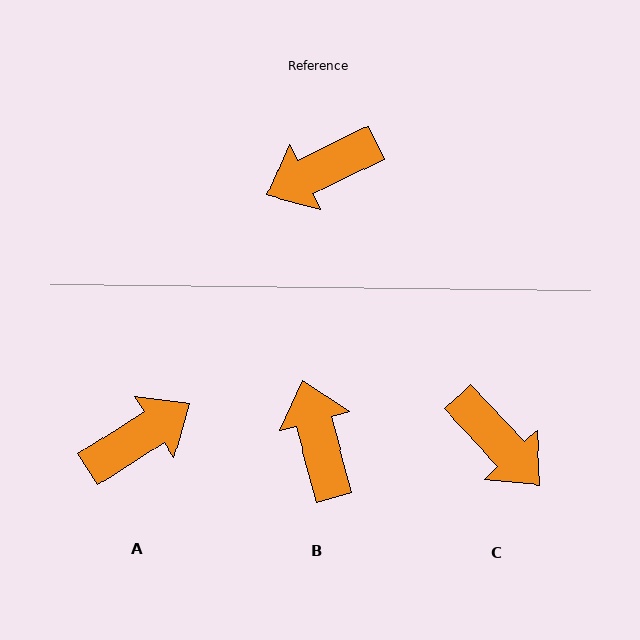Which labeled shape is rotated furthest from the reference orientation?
A, about 173 degrees away.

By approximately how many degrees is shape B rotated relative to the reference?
Approximately 101 degrees clockwise.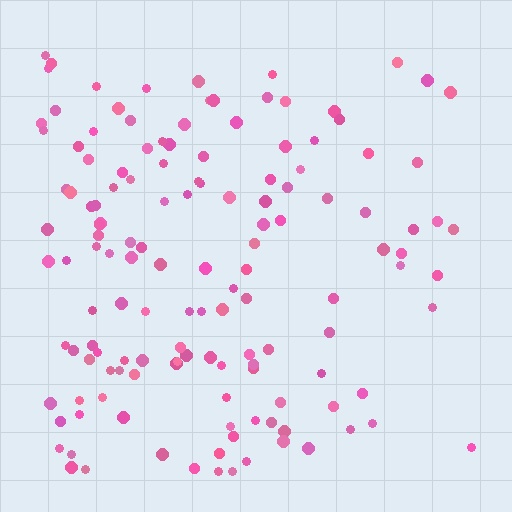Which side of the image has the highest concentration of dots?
The left.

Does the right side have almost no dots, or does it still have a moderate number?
Still a moderate number, just noticeably fewer than the left.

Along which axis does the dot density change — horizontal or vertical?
Horizontal.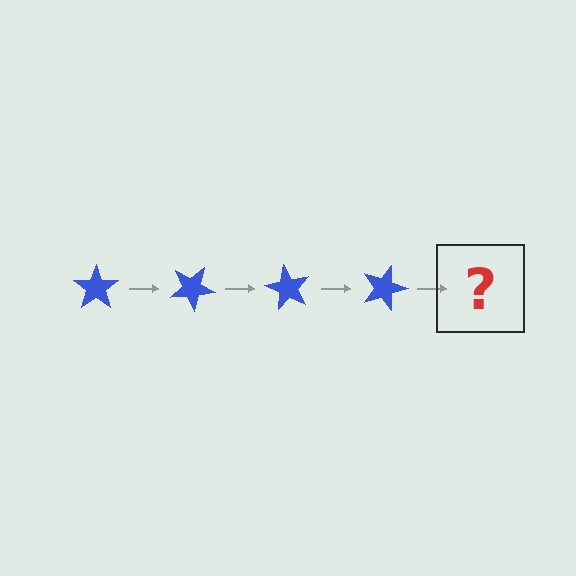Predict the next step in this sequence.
The next step is a blue star rotated 120 degrees.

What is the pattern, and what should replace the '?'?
The pattern is that the star rotates 30 degrees each step. The '?' should be a blue star rotated 120 degrees.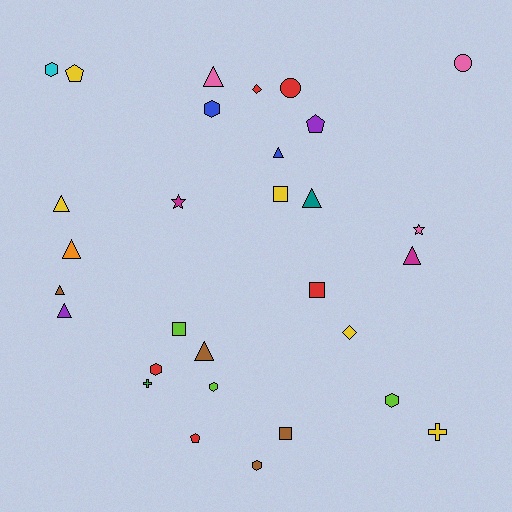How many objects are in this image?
There are 30 objects.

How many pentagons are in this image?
There are 3 pentagons.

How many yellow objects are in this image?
There are 5 yellow objects.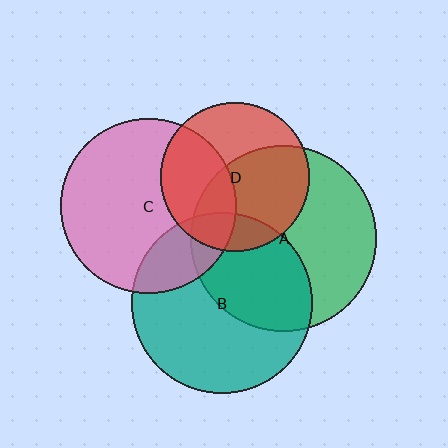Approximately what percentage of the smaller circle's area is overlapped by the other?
Approximately 15%.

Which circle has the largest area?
Circle A (green).